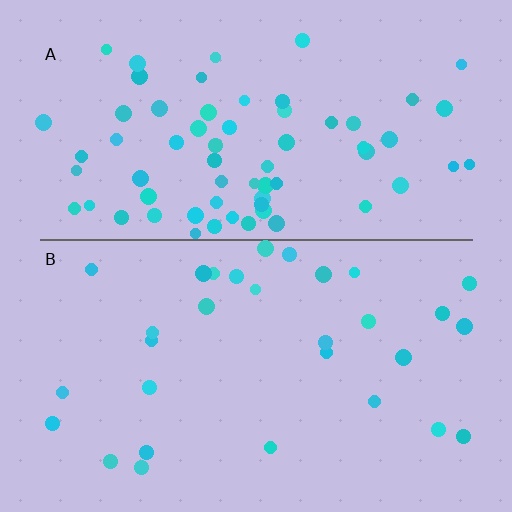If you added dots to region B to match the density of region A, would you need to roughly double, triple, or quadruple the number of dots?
Approximately double.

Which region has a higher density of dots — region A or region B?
A (the top).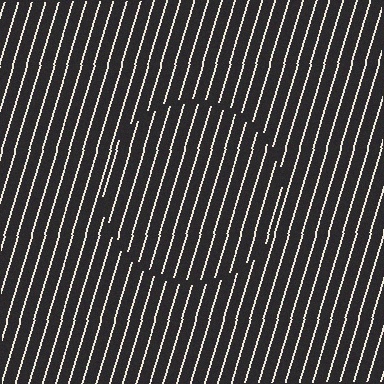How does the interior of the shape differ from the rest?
The interior of the shape contains the same grating, shifted by half a period — the contour is defined by the phase discontinuity where line-ends from the inner and outer gratings abut.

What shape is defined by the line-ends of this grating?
An illusory circle. The interior of the shape contains the same grating, shifted by half a period — the contour is defined by the phase discontinuity where line-ends from the inner and outer gratings abut.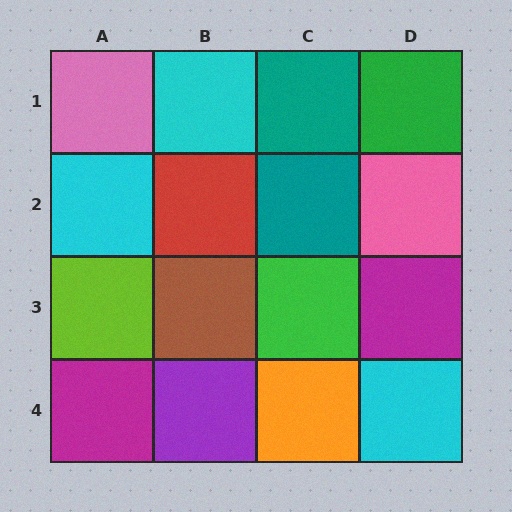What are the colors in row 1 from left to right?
Pink, cyan, teal, green.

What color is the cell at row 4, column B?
Purple.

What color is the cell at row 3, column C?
Green.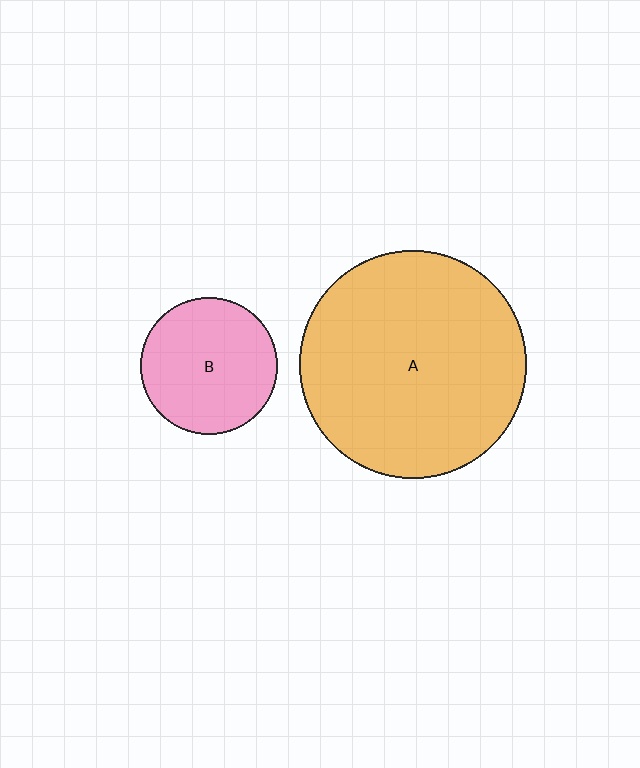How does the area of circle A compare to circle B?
Approximately 2.8 times.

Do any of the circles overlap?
No, none of the circles overlap.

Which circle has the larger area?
Circle A (orange).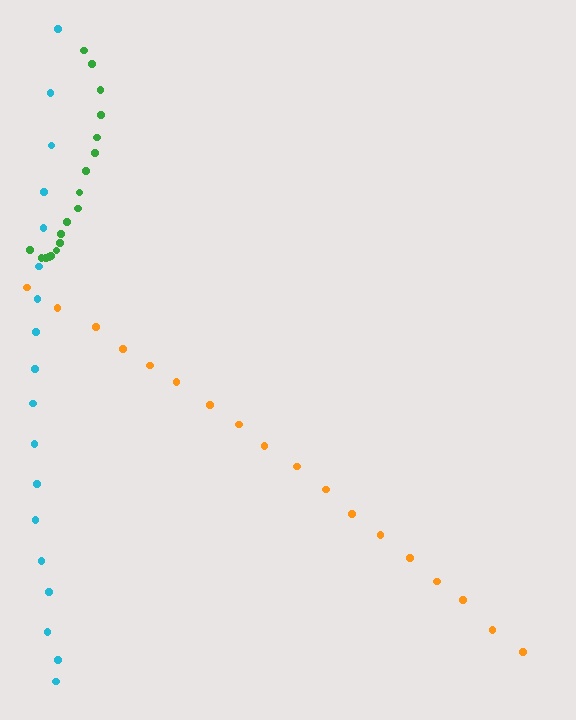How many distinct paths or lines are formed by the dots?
There are 3 distinct paths.